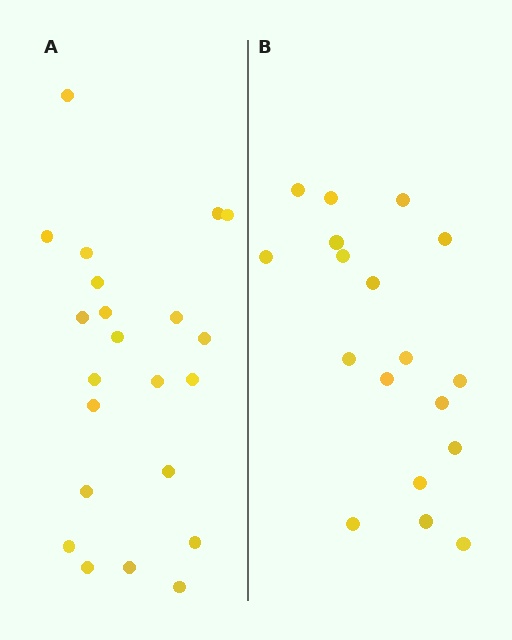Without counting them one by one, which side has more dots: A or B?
Region A (the left region) has more dots.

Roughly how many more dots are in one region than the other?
Region A has about 4 more dots than region B.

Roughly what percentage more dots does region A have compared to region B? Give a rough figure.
About 20% more.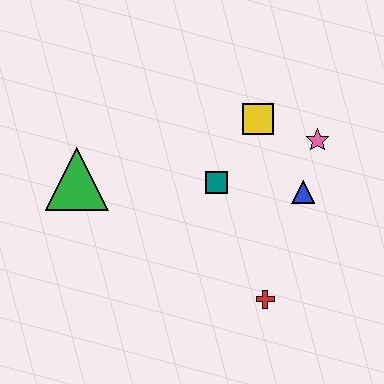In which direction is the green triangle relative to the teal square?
The green triangle is to the left of the teal square.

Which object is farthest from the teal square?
The green triangle is farthest from the teal square.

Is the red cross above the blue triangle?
No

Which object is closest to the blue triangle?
The pink star is closest to the blue triangle.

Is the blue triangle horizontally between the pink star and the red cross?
Yes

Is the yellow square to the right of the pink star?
No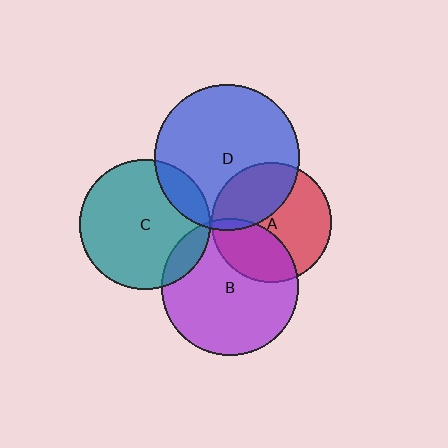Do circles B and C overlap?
Yes.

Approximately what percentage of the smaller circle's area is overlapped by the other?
Approximately 10%.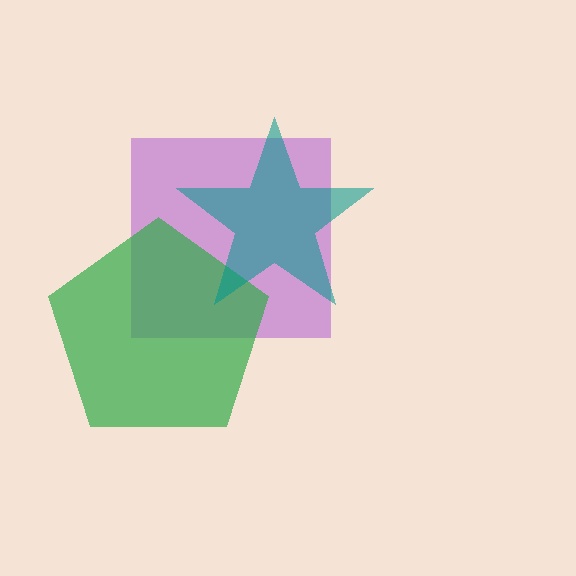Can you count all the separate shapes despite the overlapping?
Yes, there are 3 separate shapes.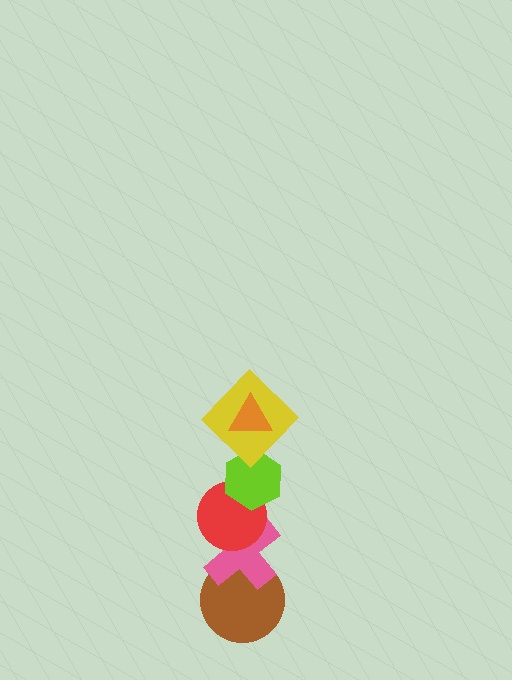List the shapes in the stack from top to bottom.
From top to bottom: the orange triangle, the yellow diamond, the lime hexagon, the red circle, the pink cross, the brown circle.